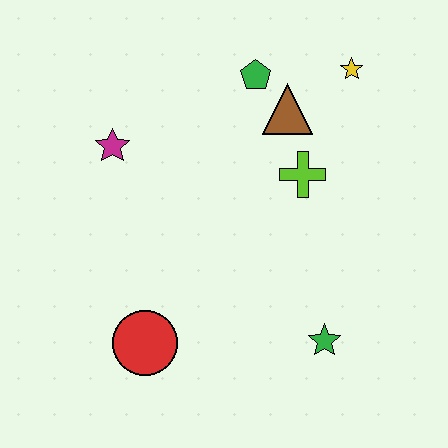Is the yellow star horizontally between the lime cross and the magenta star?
No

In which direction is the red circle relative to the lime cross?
The red circle is below the lime cross.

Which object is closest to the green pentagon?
The brown triangle is closest to the green pentagon.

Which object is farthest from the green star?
The magenta star is farthest from the green star.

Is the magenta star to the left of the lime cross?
Yes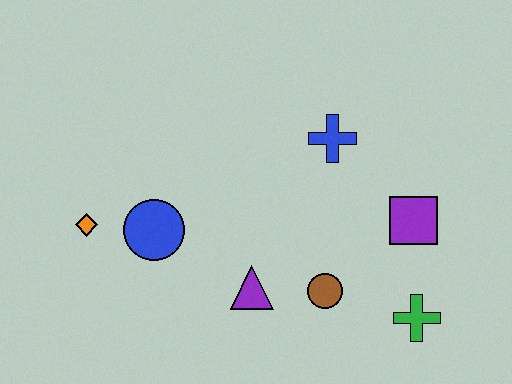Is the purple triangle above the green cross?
Yes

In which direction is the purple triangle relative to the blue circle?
The purple triangle is to the right of the blue circle.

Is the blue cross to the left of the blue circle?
No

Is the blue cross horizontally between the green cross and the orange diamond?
Yes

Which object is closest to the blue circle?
The orange diamond is closest to the blue circle.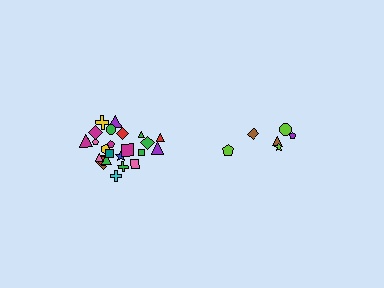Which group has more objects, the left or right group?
The left group.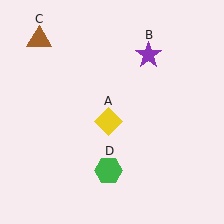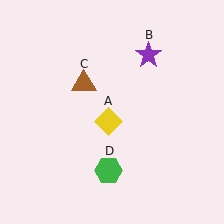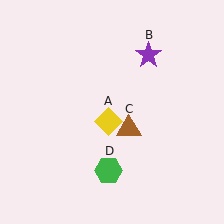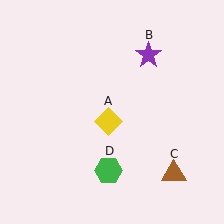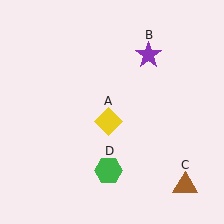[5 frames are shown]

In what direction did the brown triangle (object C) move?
The brown triangle (object C) moved down and to the right.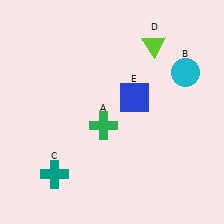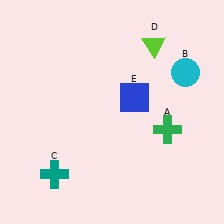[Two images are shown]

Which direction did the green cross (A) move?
The green cross (A) moved right.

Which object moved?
The green cross (A) moved right.